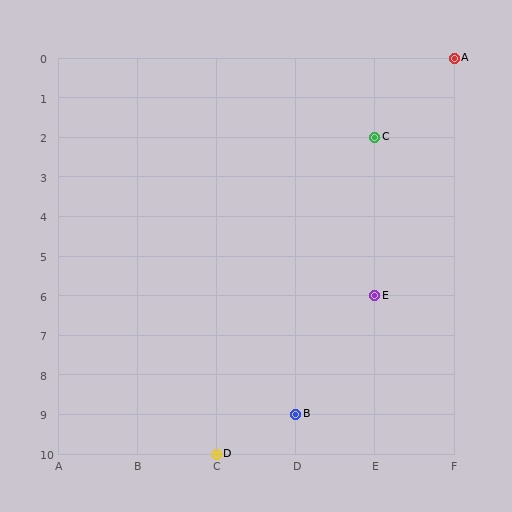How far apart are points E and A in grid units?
Points E and A are 1 column and 6 rows apart (about 6.1 grid units diagonally).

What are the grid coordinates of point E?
Point E is at grid coordinates (E, 6).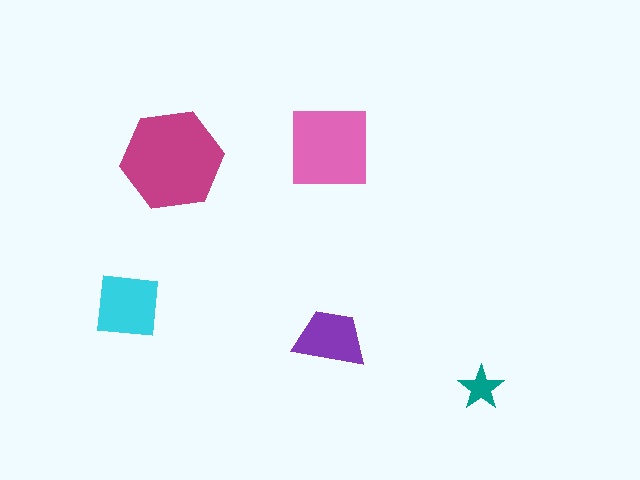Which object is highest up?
The pink square is topmost.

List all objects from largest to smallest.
The magenta hexagon, the pink square, the cyan square, the purple trapezoid, the teal star.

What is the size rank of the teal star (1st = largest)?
5th.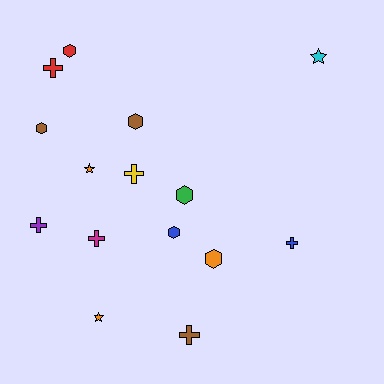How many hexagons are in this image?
There are 6 hexagons.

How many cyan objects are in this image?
There is 1 cyan object.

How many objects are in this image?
There are 15 objects.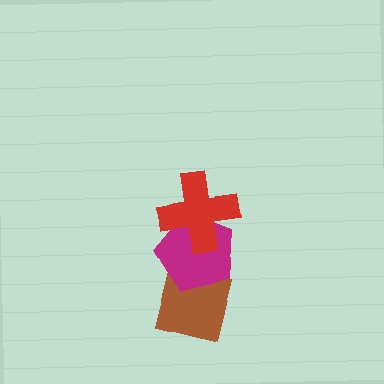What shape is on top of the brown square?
The magenta pentagon is on top of the brown square.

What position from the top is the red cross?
The red cross is 1st from the top.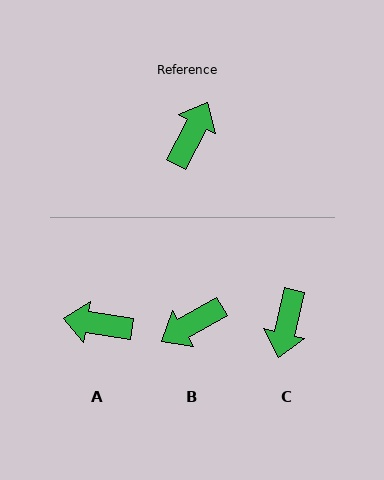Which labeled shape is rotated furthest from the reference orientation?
C, about 167 degrees away.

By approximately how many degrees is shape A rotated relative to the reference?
Approximately 108 degrees counter-clockwise.